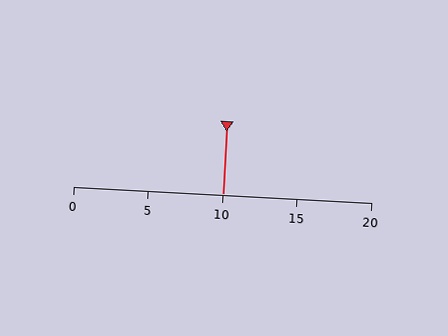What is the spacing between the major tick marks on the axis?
The major ticks are spaced 5 apart.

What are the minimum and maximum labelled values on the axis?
The axis runs from 0 to 20.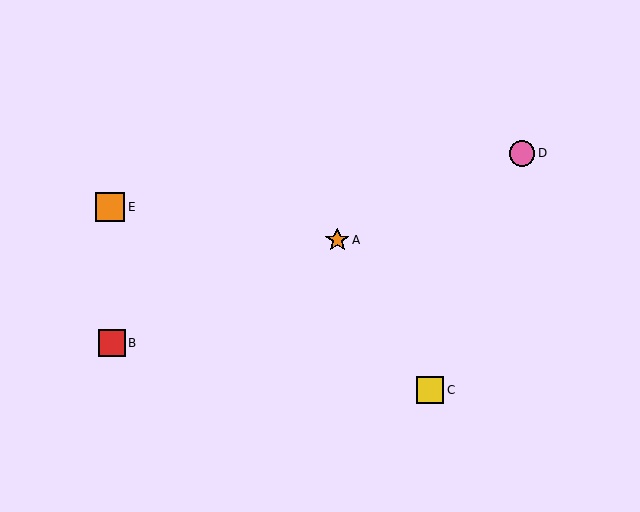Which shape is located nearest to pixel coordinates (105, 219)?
The orange square (labeled E) at (110, 207) is nearest to that location.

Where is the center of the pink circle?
The center of the pink circle is at (522, 153).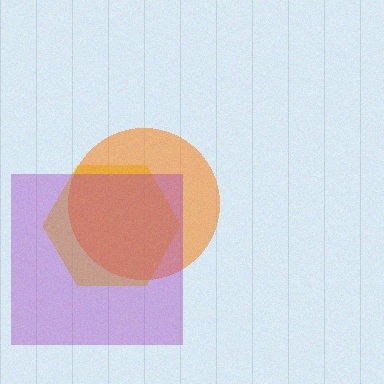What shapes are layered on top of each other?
The layered shapes are: a yellow hexagon, an orange circle, a purple square.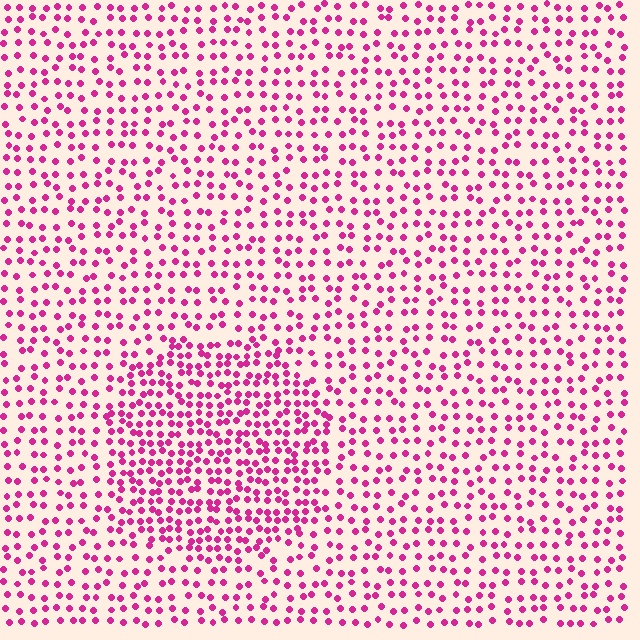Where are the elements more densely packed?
The elements are more densely packed inside the circle boundary.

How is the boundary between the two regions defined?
The boundary is defined by a change in element density (approximately 1.7x ratio). All elements are the same color, size, and shape.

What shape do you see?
I see a circle.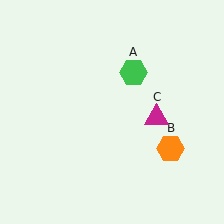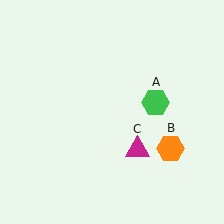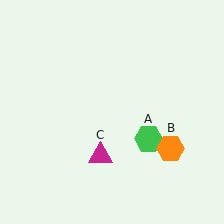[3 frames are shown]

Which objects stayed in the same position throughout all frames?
Orange hexagon (object B) remained stationary.